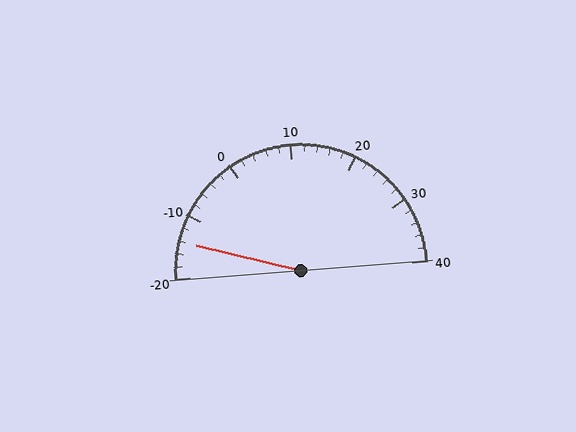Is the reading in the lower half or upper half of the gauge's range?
The reading is in the lower half of the range (-20 to 40).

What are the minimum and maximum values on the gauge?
The gauge ranges from -20 to 40.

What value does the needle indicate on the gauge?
The needle indicates approximately -14.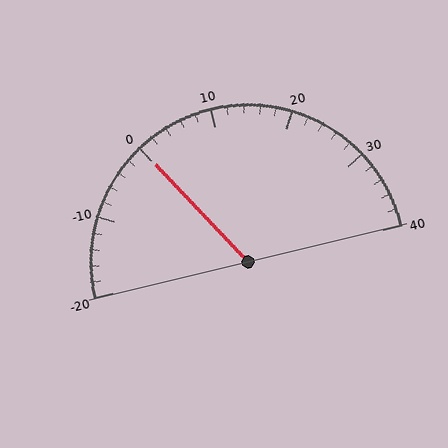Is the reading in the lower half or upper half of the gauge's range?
The reading is in the lower half of the range (-20 to 40).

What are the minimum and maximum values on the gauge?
The gauge ranges from -20 to 40.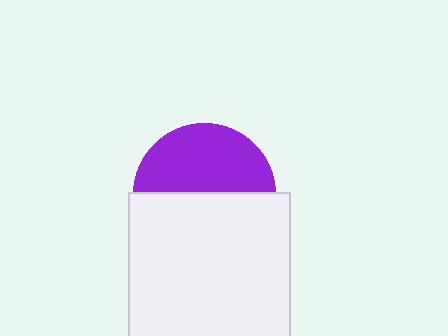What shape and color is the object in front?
The object in front is a white square.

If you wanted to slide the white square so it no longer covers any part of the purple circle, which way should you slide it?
Slide it down — that is the most direct way to separate the two shapes.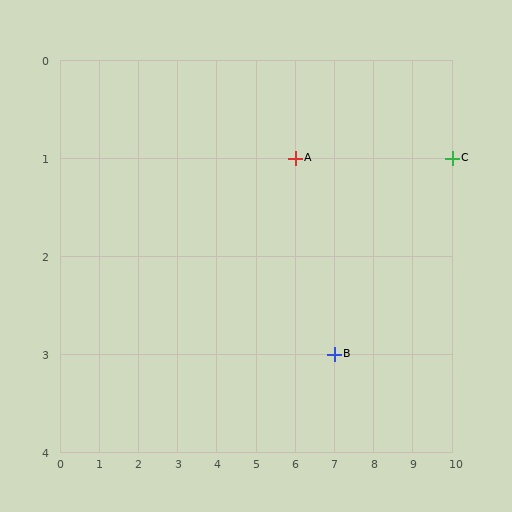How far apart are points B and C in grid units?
Points B and C are 3 columns and 2 rows apart (about 3.6 grid units diagonally).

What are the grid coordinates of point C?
Point C is at grid coordinates (10, 1).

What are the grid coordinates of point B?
Point B is at grid coordinates (7, 3).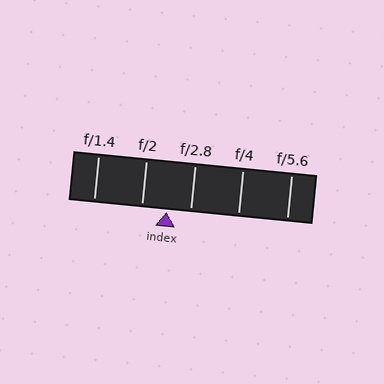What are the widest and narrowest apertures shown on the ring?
The widest aperture shown is f/1.4 and the narrowest is f/5.6.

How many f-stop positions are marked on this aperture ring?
There are 5 f-stop positions marked.